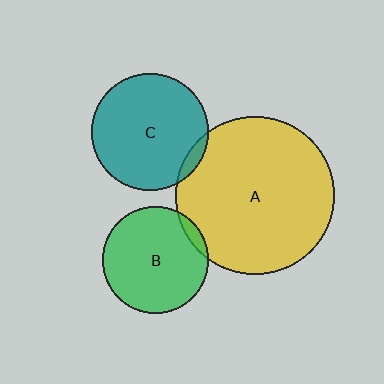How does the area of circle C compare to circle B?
Approximately 1.2 times.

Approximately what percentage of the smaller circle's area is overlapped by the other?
Approximately 5%.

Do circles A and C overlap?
Yes.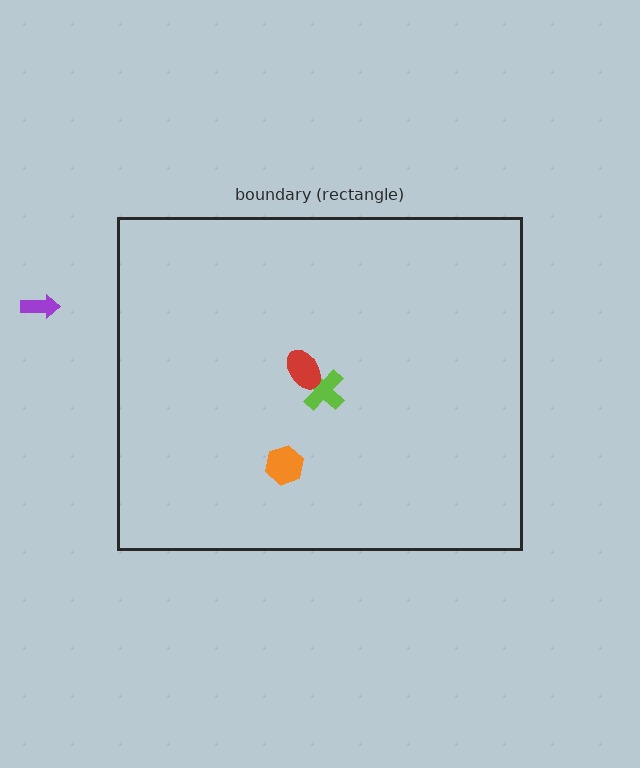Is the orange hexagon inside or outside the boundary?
Inside.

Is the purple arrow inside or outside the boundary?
Outside.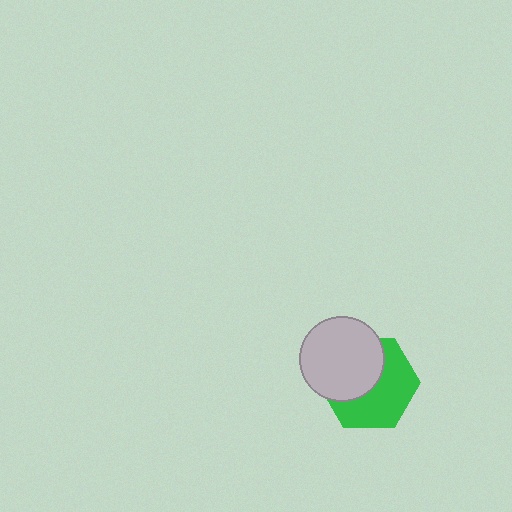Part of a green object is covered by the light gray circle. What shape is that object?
It is a hexagon.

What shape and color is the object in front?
The object in front is a light gray circle.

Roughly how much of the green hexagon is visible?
About half of it is visible (roughly 54%).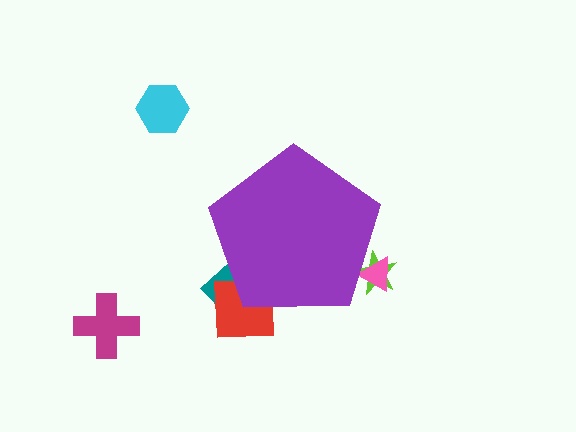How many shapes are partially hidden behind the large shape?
4 shapes are partially hidden.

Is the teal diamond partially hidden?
Yes, the teal diamond is partially hidden behind the purple pentagon.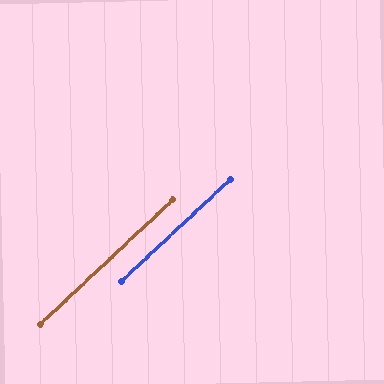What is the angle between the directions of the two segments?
Approximately 0 degrees.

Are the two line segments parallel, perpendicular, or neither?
Parallel — their directions differ by only 0.2°.